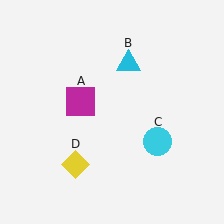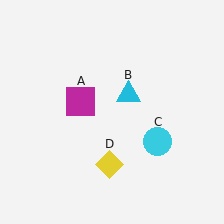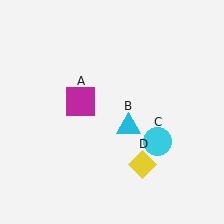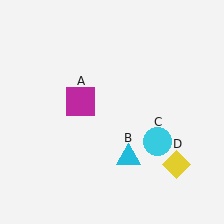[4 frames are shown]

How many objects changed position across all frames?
2 objects changed position: cyan triangle (object B), yellow diamond (object D).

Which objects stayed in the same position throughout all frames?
Magenta square (object A) and cyan circle (object C) remained stationary.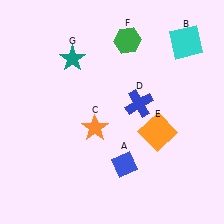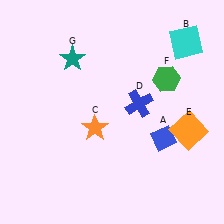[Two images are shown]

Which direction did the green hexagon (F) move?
The green hexagon (F) moved right.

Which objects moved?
The objects that moved are: the blue diamond (A), the orange square (E), the green hexagon (F).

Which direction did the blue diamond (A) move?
The blue diamond (A) moved right.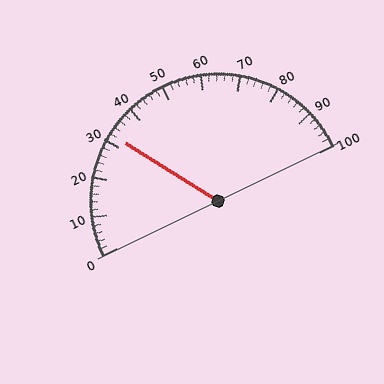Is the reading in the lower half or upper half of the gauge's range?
The reading is in the lower half of the range (0 to 100).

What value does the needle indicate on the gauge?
The needle indicates approximately 32.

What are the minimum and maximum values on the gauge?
The gauge ranges from 0 to 100.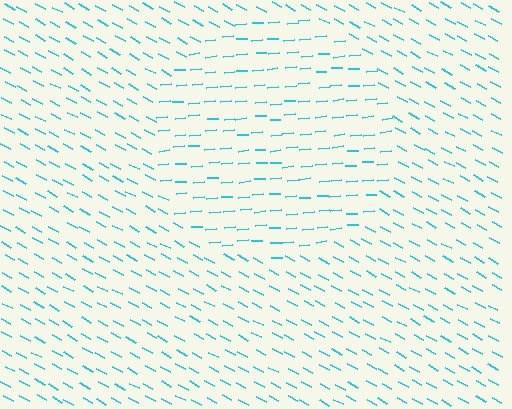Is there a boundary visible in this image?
Yes, there is a texture boundary formed by a change in line orientation.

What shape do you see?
I see a circle.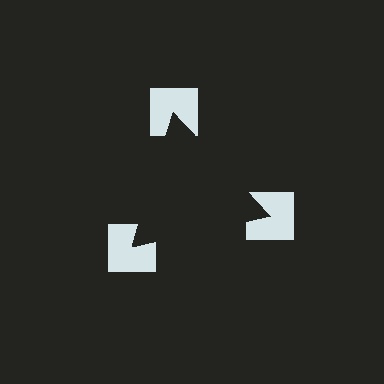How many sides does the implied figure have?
3 sides.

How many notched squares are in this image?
There are 3 — one at each vertex of the illusory triangle.